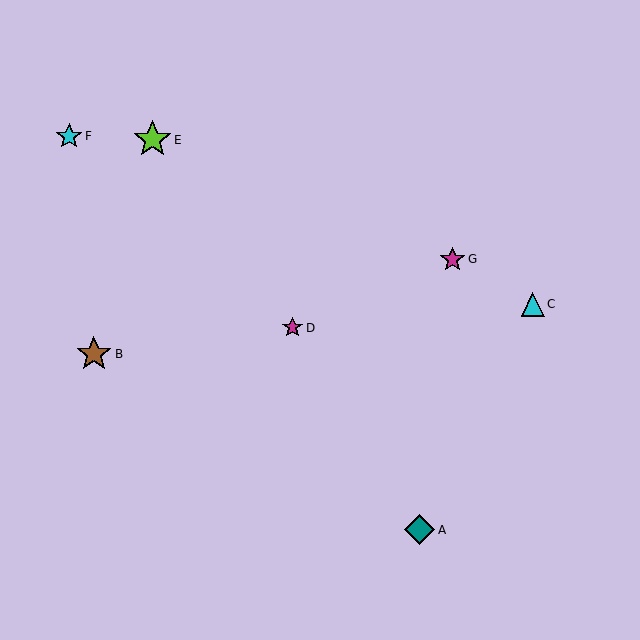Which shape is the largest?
The lime star (labeled E) is the largest.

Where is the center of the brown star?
The center of the brown star is at (94, 354).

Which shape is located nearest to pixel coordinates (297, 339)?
The magenta star (labeled D) at (292, 328) is nearest to that location.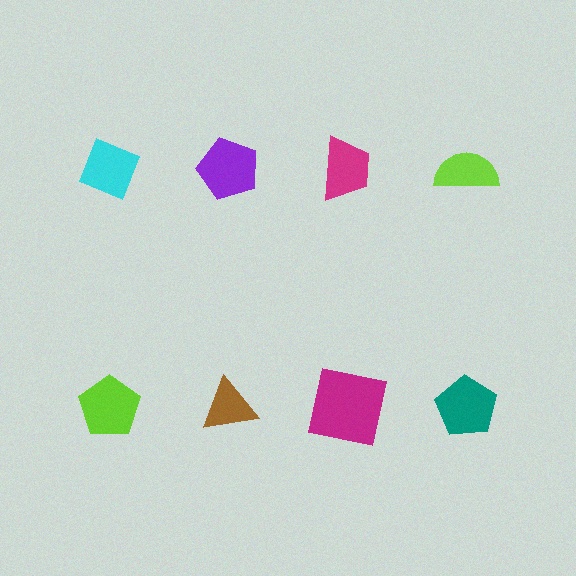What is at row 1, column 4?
A lime semicircle.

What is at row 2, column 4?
A teal pentagon.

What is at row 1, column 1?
A cyan diamond.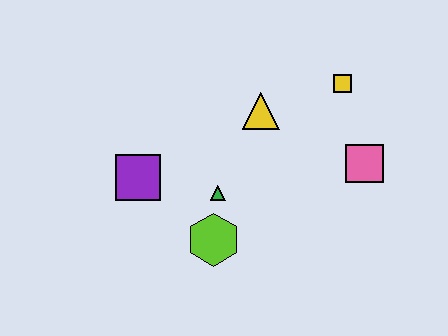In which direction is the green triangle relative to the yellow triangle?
The green triangle is below the yellow triangle.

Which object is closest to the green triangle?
The lime hexagon is closest to the green triangle.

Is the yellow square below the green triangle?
No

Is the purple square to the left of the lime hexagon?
Yes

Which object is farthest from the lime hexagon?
The yellow square is farthest from the lime hexagon.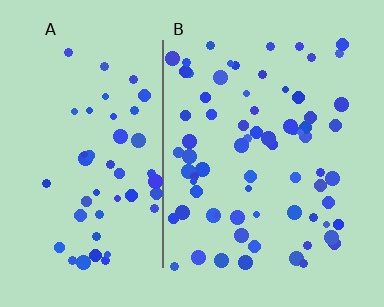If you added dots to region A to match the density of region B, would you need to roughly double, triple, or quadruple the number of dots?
Approximately double.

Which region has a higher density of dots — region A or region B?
B (the right).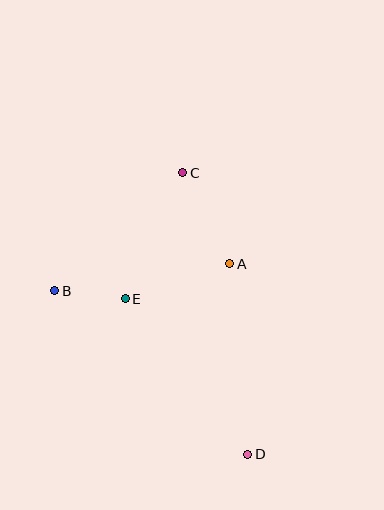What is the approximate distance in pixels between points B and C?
The distance between B and C is approximately 174 pixels.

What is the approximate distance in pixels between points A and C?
The distance between A and C is approximately 102 pixels.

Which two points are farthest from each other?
Points C and D are farthest from each other.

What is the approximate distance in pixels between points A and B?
The distance between A and B is approximately 177 pixels.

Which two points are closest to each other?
Points B and E are closest to each other.